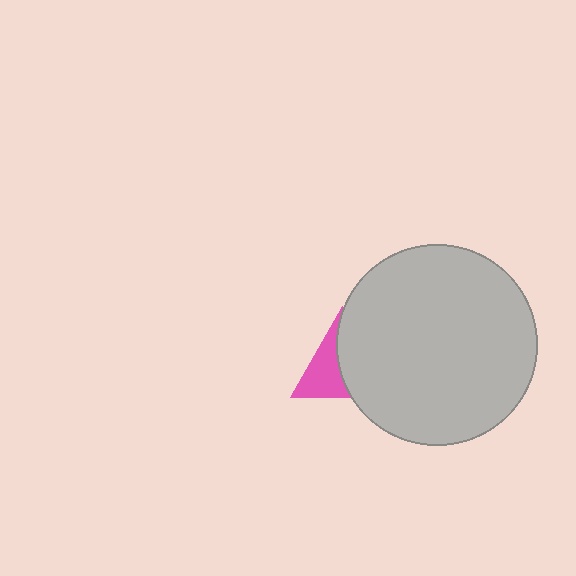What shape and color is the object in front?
The object in front is a light gray circle.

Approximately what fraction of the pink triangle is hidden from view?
Roughly 55% of the pink triangle is hidden behind the light gray circle.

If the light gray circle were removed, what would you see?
You would see the complete pink triangle.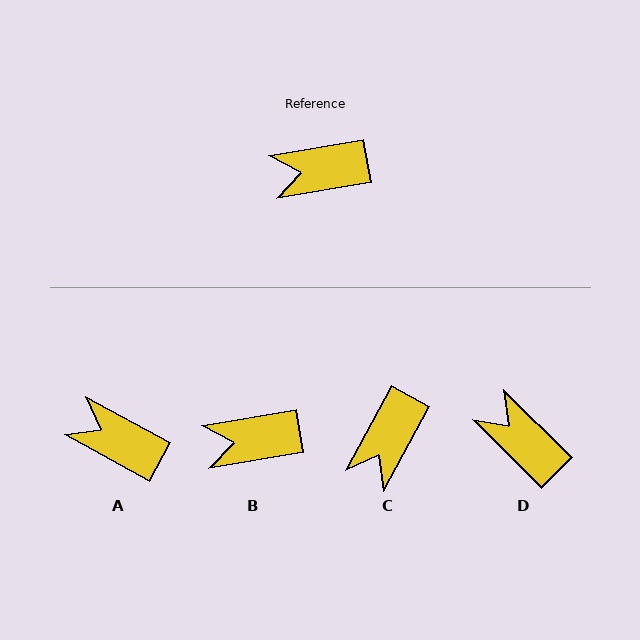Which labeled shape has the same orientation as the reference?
B.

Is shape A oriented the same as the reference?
No, it is off by about 38 degrees.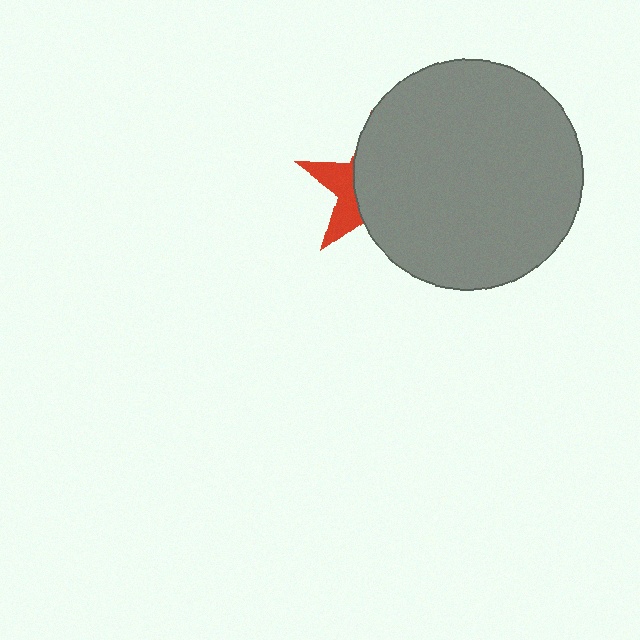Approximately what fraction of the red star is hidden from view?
Roughly 67% of the red star is hidden behind the gray circle.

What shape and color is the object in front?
The object in front is a gray circle.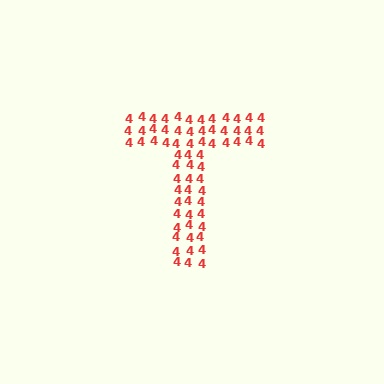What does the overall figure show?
The overall figure shows the letter T.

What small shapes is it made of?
It is made of small digit 4's.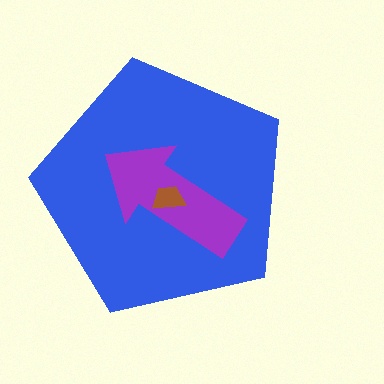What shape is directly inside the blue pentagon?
The purple arrow.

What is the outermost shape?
The blue pentagon.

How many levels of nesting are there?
3.